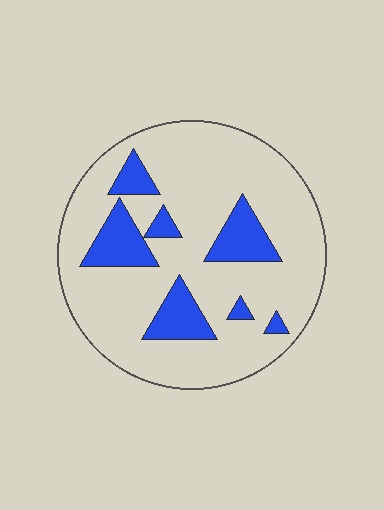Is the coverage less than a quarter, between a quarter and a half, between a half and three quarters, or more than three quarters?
Less than a quarter.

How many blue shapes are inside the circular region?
7.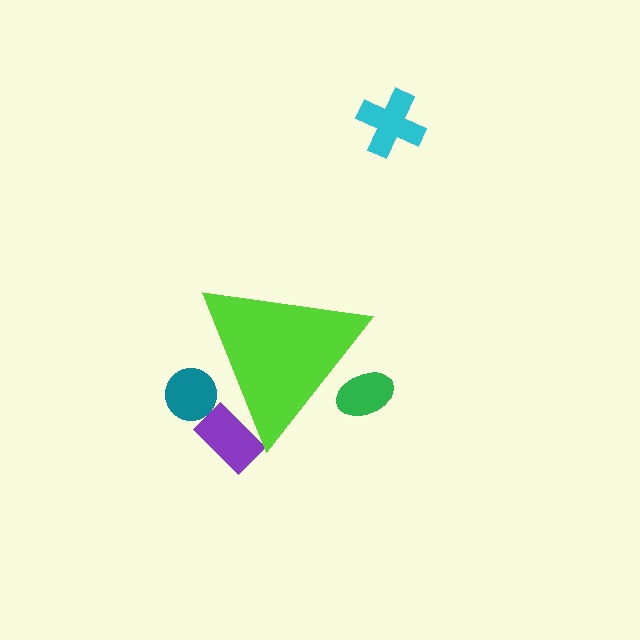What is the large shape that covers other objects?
A lime triangle.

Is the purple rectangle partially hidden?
Yes, the purple rectangle is partially hidden behind the lime triangle.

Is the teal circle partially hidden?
Yes, the teal circle is partially hidden behind the lime triangle.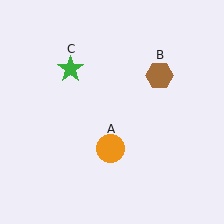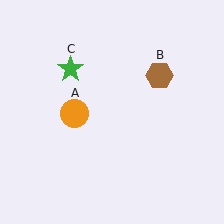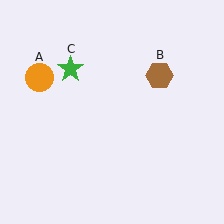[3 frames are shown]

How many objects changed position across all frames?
1 object changed position: orange circle (object A).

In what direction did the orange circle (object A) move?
The orange circle (object A) moved up and to the left.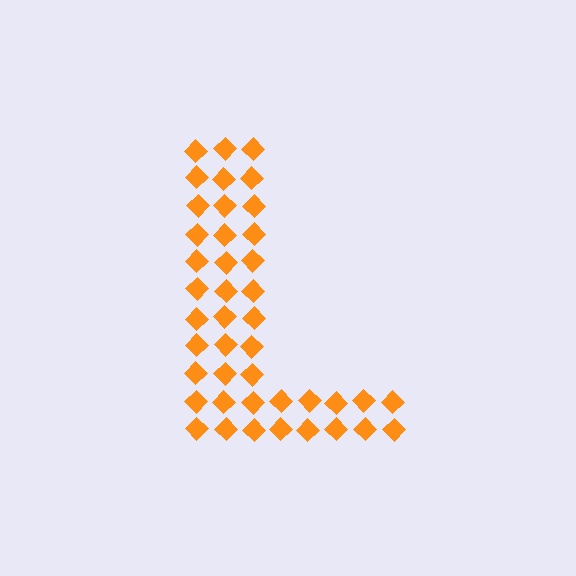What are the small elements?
The small elements are diamonds.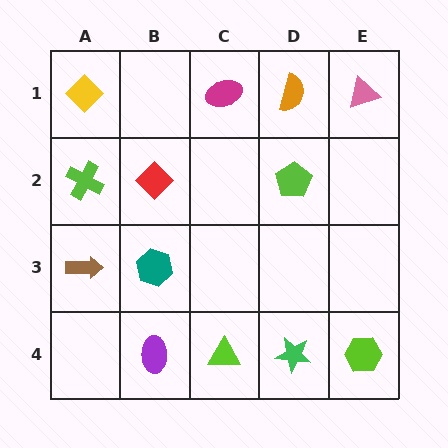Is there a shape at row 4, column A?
No, that cell is empty.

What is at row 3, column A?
A brown arrow.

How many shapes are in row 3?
2 shapes.